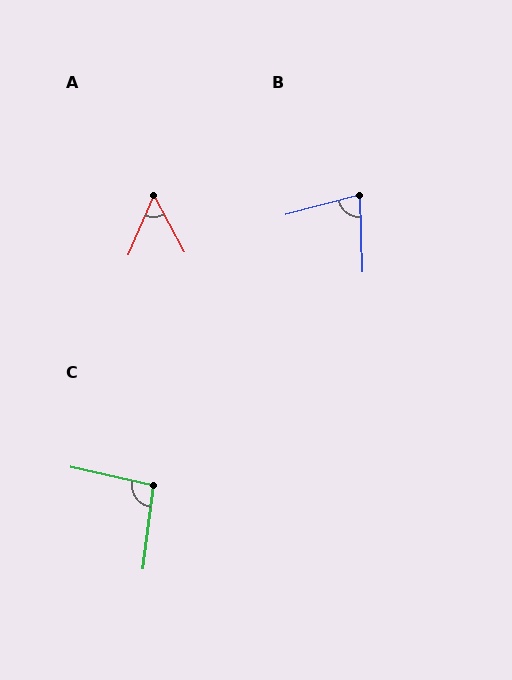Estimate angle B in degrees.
Approximately 77 degrees.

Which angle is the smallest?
A, at approximately 51 degrees.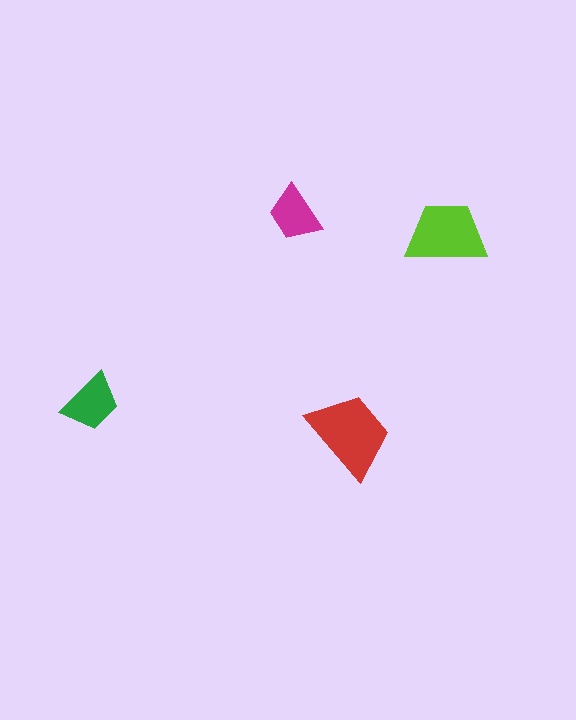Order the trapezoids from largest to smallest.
the red one, the lime one, the green one, the magenta one.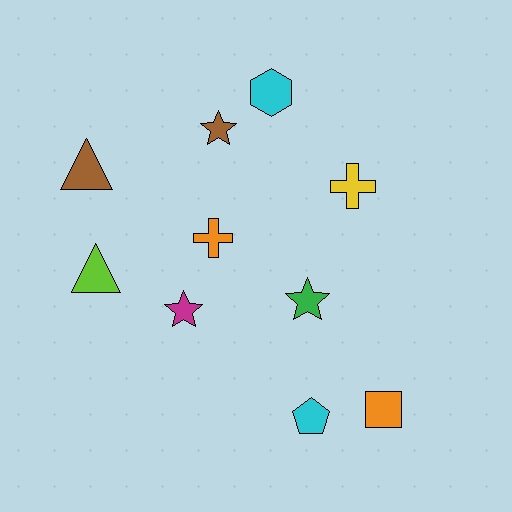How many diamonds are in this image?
There are no diamonds.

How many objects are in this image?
There are 10 objects.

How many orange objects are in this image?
There are 2 orange objects.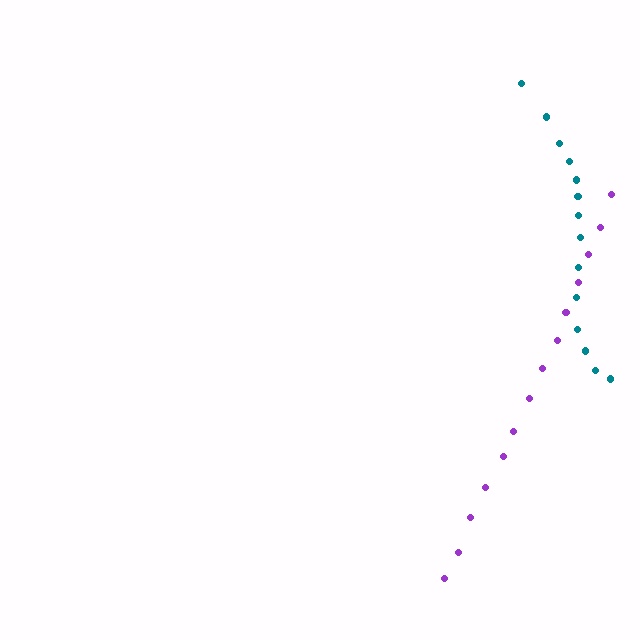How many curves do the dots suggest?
There are 2 distinct paths.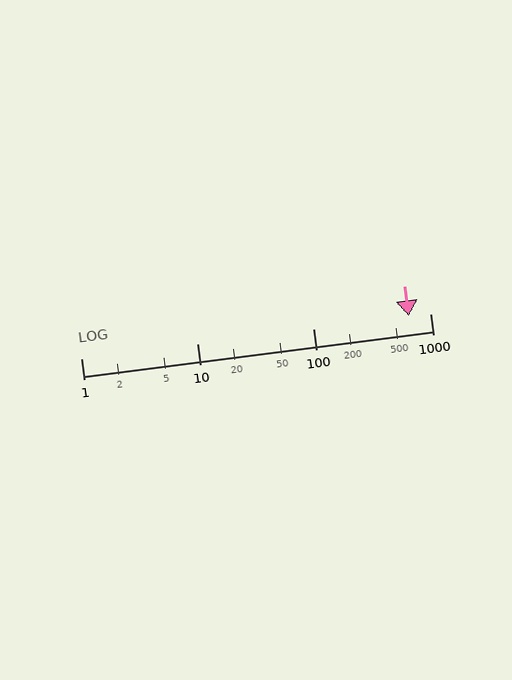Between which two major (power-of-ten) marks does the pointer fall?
The pointer is between 100 and 1000.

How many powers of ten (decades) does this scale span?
The scale spans 3 decades, from 1 to 1000.